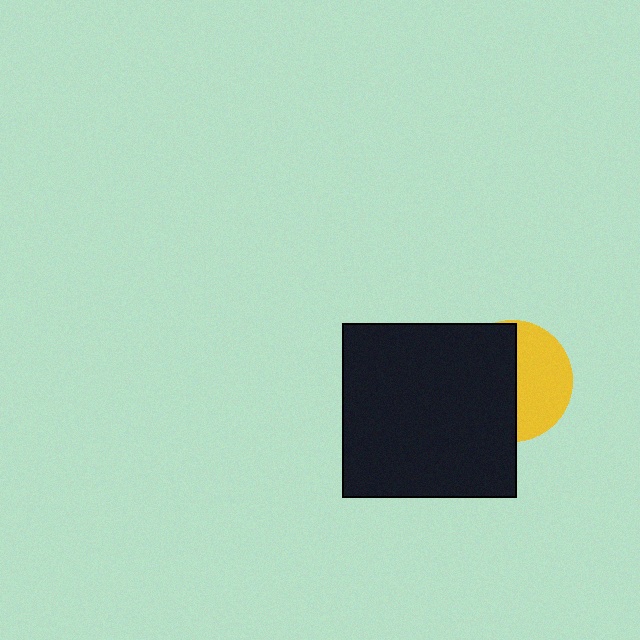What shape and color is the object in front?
The object in front is a black square.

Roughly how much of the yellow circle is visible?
About half of it is visible (roughly 45%).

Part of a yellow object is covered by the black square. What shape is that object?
It is a circle.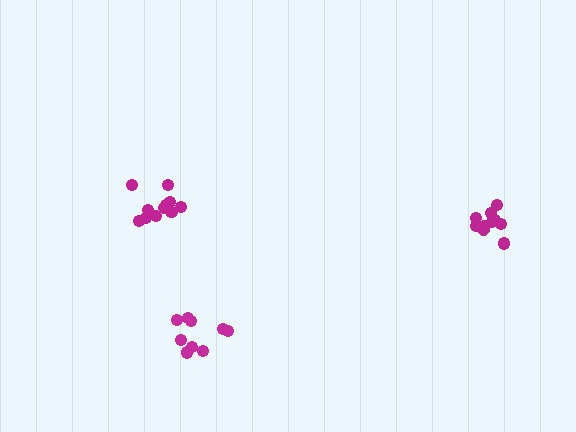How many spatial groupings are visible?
There are 3 spatial groupings.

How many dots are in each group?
Group 1: 10 dots, Group 2: 11 dots, Group 3: 9 dots (30 total).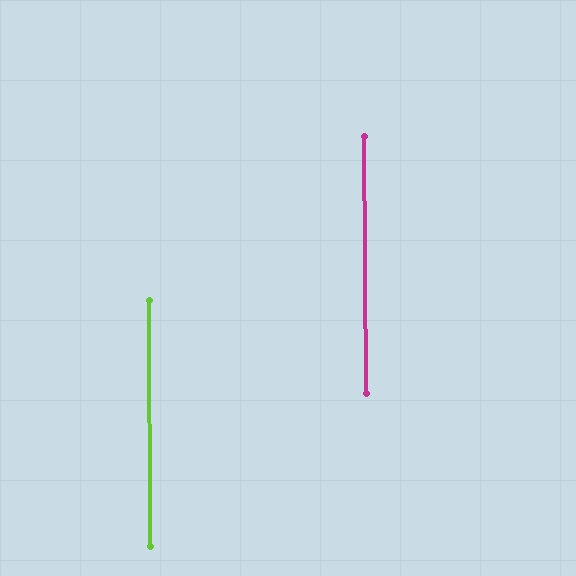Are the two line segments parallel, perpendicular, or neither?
Parallel — their directions differ by only 0.2°.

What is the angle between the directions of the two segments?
Approximately 0 degrees.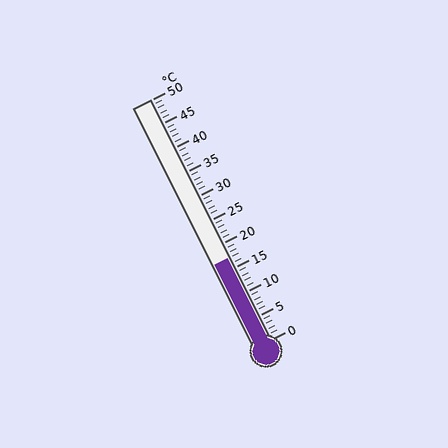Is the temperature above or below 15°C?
The temperature is above 15°C.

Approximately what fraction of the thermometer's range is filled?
The thermometer is filled to approximately 35% of its range.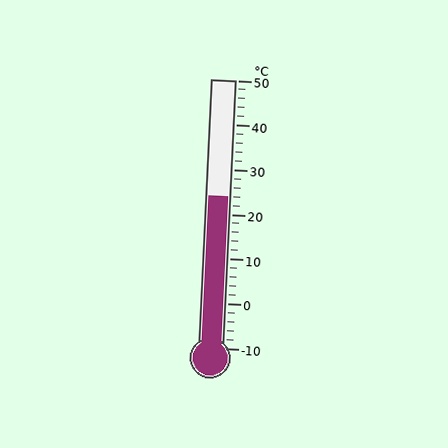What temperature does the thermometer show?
The thermometer shows approximately 24°C.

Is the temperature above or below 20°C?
The temperature is above 20°C.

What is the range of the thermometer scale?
The thermometer scale ranges from -10°C to 50°C.